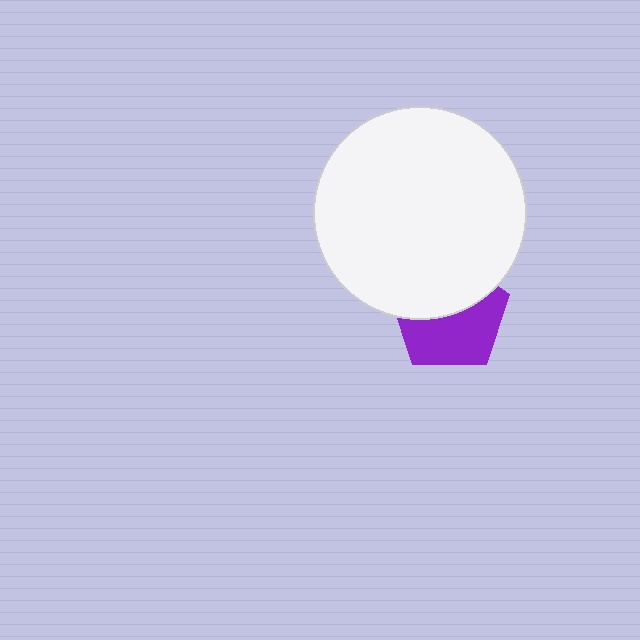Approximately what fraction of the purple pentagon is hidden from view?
Roughly 46% of the purple pentagon is hidden behind the white circle.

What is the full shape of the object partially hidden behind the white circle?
The partially hidden object is a purple pentagon.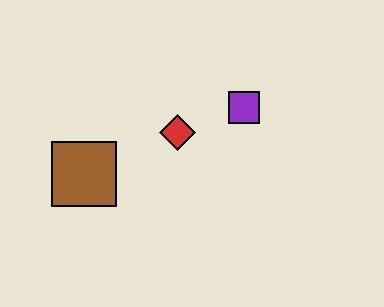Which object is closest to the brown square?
The red diamond is closest to the brown square.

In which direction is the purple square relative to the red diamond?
The purple square is to the right of the red diamond.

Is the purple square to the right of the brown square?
Yes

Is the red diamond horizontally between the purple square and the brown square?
Yes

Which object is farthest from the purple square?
The brown square is farthest from the purple square.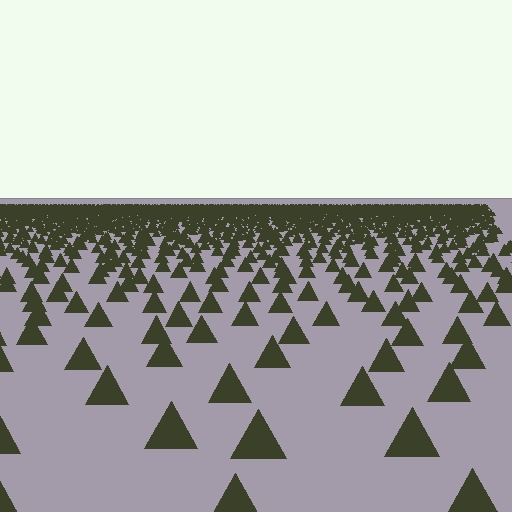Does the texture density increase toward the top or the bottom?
Density increases toward the top.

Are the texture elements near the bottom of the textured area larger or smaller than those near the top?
Larger. Near the bottom, elements are closer to the viewer and appear at a bigger on-screen size.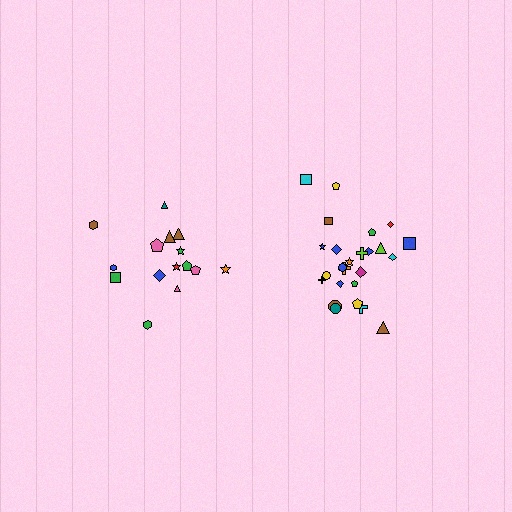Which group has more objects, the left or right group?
The right group.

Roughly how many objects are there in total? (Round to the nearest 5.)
Roughly 40 objects in total.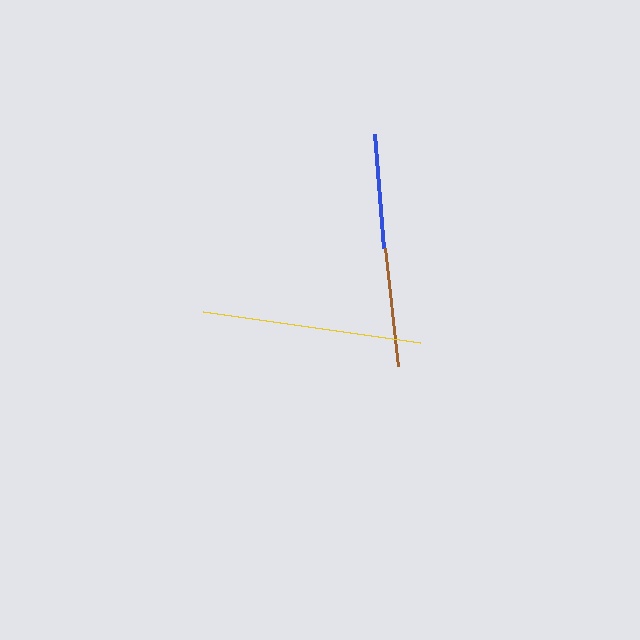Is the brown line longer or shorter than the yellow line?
The yellow line is longer than the brown line.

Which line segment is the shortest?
The blue line is the shortest at approximately 114 pixels.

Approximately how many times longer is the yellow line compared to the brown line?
The yellow line is approximately 1.9 times the length of the brown line.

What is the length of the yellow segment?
The yellow segment is approximately 218 pixels long.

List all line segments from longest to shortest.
From longest to shortest: yellow, brown, blue.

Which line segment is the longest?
The yellow line is the longest at approximately 218 pixels.